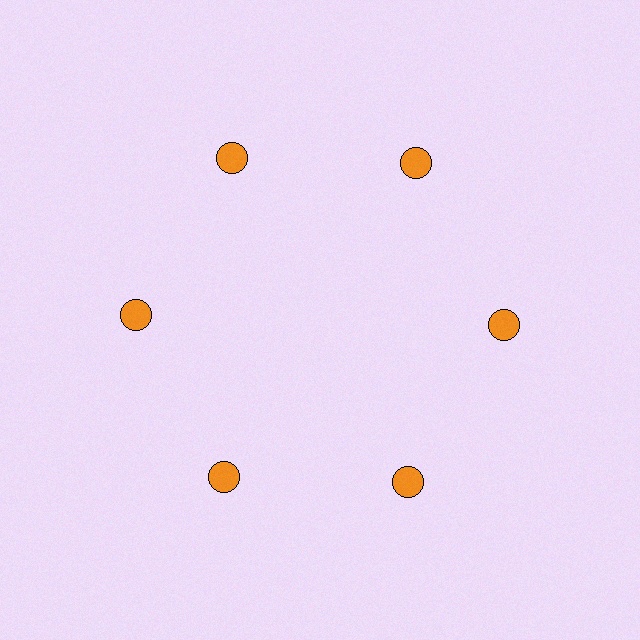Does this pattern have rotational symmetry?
Yes, this pattern has 6-fold rotational symmetry. It looks the same after rotating 60 degrees around the center.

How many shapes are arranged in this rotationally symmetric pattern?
There are 6 shapes, arranged in 6 groups of 1.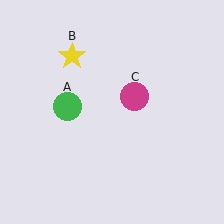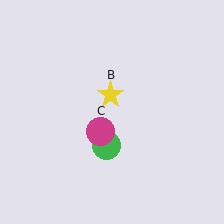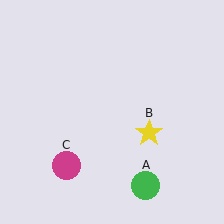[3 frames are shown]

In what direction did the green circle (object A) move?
The green circle (object A) moved down and to the right.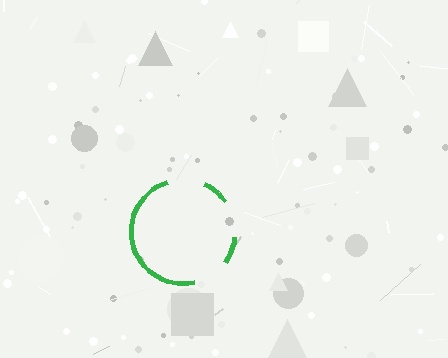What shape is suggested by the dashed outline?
The dashed outline suggests a circle.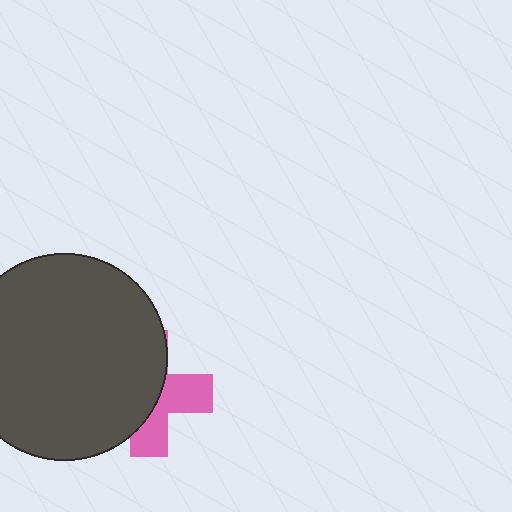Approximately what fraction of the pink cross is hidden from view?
Roughly 58% of the pink cross is hidden behind the dark gray circle.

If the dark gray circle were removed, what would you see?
You would see the complete pink cross.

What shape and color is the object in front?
The object in front is a dark gray circle.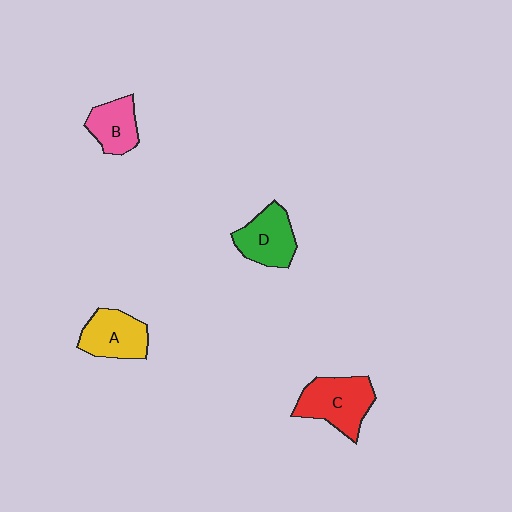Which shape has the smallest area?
Shape B (pink).